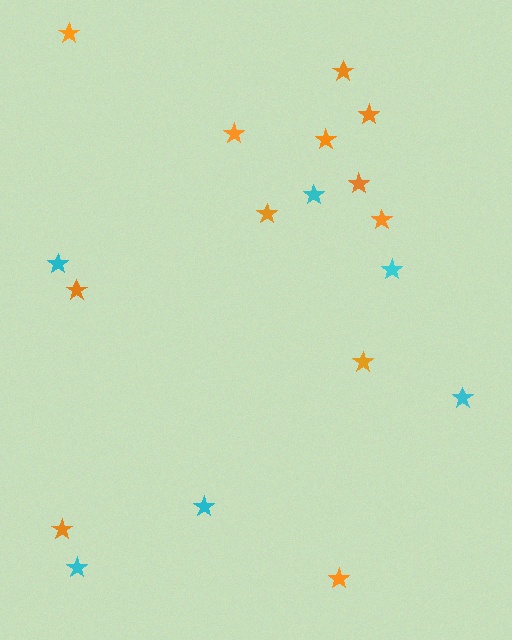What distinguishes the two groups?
There are 2 groups: one group of cyan stars (6) and one group of orange stars (12).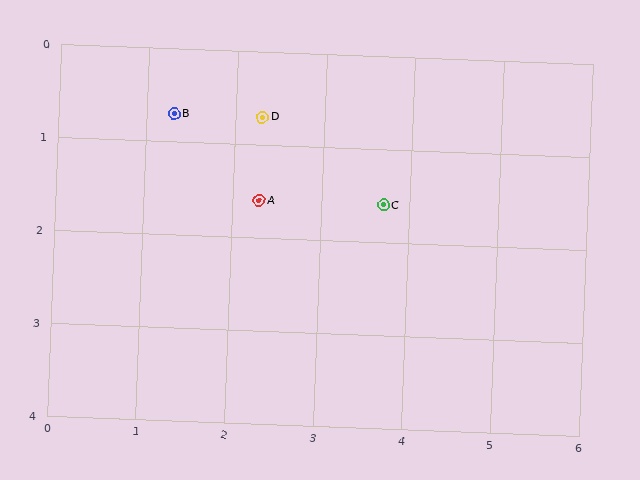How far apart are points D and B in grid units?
Points D and B are about 1.0 grid units apart.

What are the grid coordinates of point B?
Point B is at approximately (1.3, 0.7).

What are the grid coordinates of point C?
Point C is at approximately (3.7, 1.6).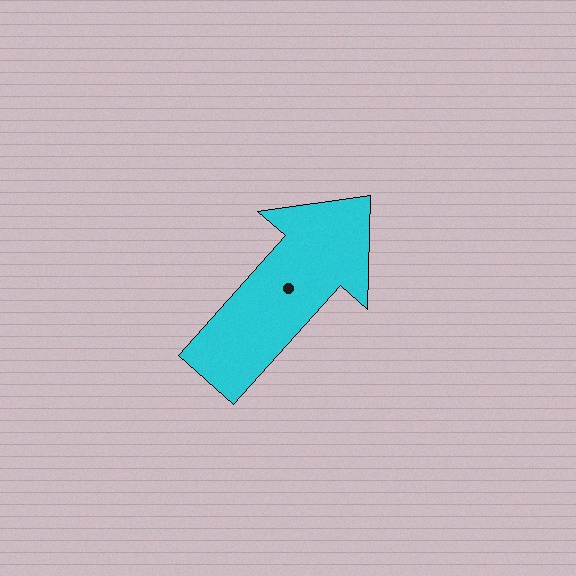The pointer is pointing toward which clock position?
Roughly 1 o'clock.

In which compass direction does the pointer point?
Northeast.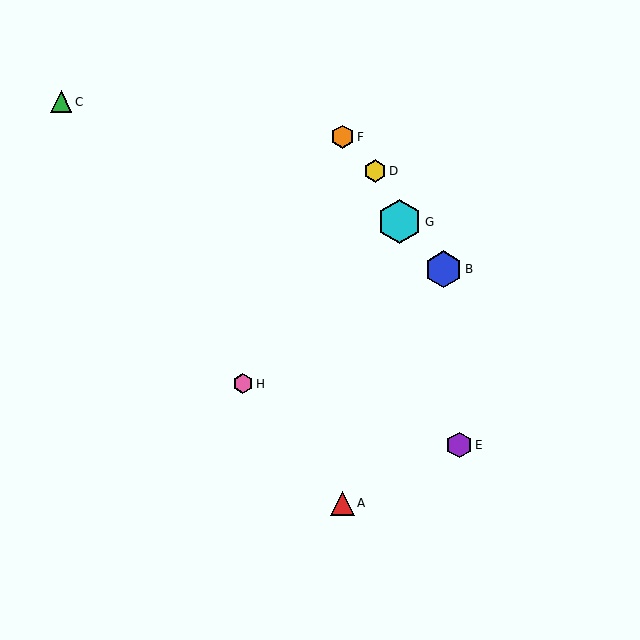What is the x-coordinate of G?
Object G is at x≈400.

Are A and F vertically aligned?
Yes, both are at x≈342.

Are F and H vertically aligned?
No, F is at x≈342 and H is at x≈243.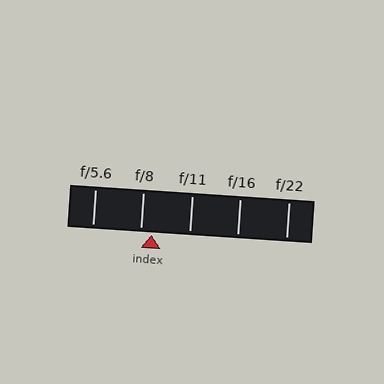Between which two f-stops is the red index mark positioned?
The index mark is between f/8 and f/11.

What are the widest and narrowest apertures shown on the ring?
The widest aperture shown is f/5.6 and the narrowest is f/22.